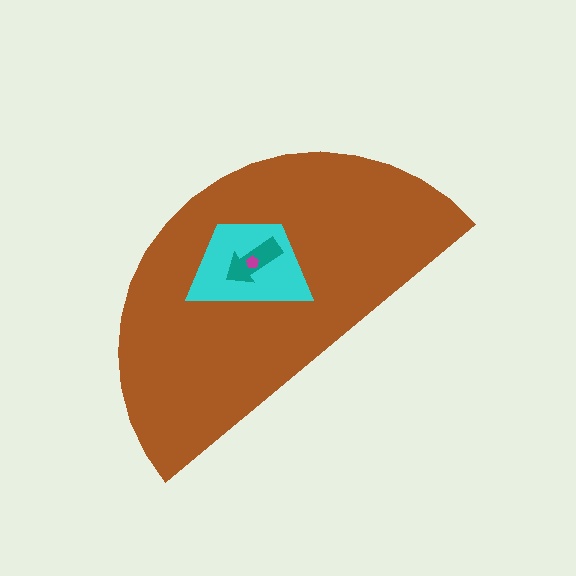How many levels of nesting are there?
4.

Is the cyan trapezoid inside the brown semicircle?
Yes.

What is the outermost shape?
The brown semicircle.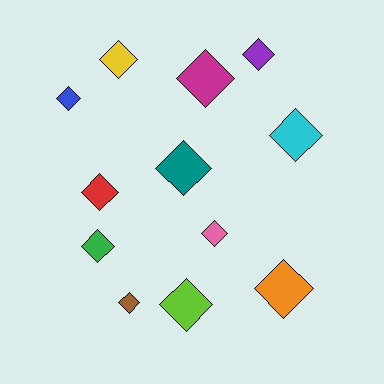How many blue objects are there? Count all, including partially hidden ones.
There is 1 blue object.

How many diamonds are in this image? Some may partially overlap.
There are 12 diamonds.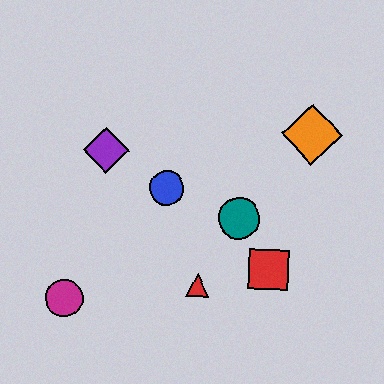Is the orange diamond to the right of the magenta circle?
Yes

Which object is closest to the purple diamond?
The blue circle is closest to the purple diamond.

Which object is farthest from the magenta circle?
The orange diamond is farthest from the magenta circle.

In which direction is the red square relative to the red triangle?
The red square is to the right of the red triangle.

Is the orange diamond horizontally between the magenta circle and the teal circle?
No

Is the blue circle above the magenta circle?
Yes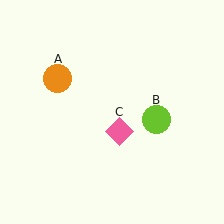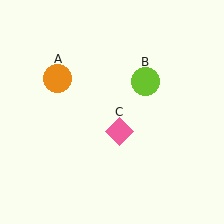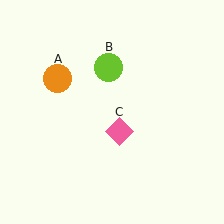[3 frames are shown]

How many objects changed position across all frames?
1 object changed position: lime circle (object B).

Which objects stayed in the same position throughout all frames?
Orange circle (object A) and pink diamond (object C) remained stationary.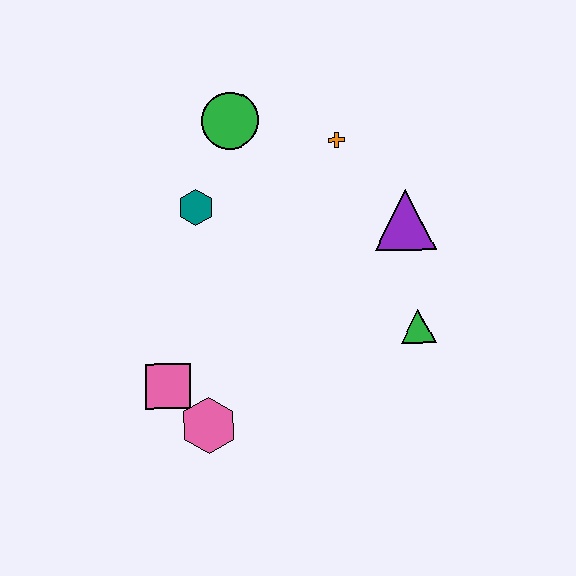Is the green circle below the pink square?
No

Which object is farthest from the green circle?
The pink hexagon is farthest from the green circle.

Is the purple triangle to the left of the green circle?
No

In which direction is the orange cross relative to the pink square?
The orange cross is above the pink square.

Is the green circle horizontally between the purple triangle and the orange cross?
No